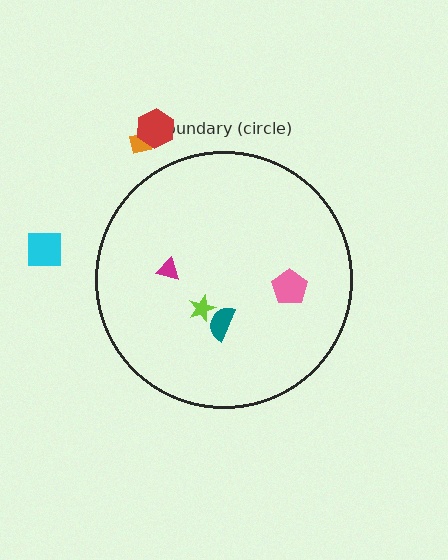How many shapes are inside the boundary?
4 inside, 3 outside.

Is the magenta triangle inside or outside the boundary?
Inside.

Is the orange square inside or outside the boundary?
Outside.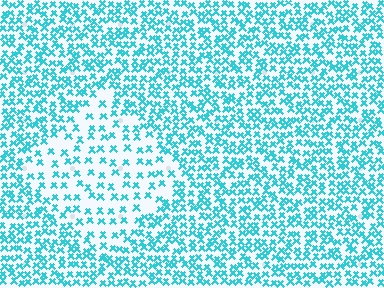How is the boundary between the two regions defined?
The boundary is defined by a change in element density (approximately 2.1x ratio). All elements are the same color, size, and shape.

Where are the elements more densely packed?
The elements are more densely packed outside the diamond boundary.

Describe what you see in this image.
The image contains small cyan elements arranged at two different densities. A diamond-shaped region is visible where the elements are less densely packed than the surrounding area.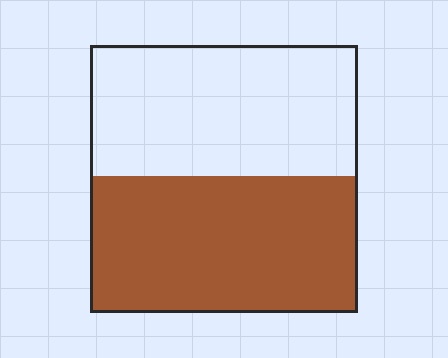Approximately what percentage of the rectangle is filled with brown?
Approximately 50%.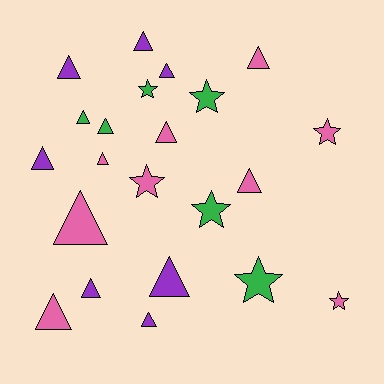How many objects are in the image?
There are 22 objects.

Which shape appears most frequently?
Triangle, with 15 objects.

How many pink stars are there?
There are 3 pink stars.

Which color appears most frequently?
Pink, with 9 objects.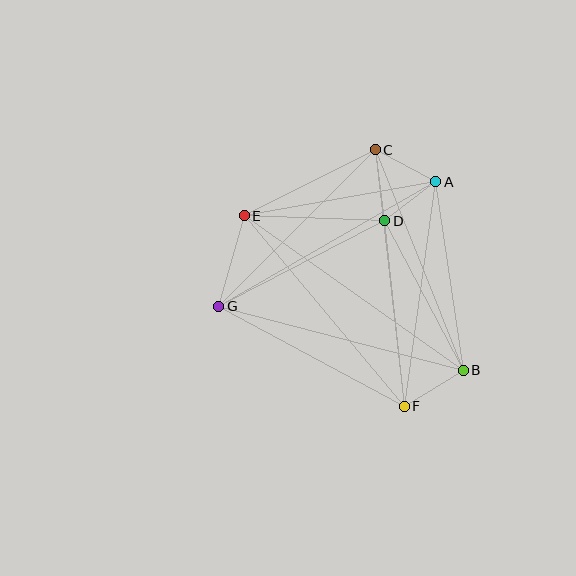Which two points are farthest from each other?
Points B and E are farthest from each other.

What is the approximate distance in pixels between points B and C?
The distance between B and C is approximately 238 pixels.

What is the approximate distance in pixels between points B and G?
The distance between B and G is approximately 253 pixels.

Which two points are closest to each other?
Points A and D are closest to each other.